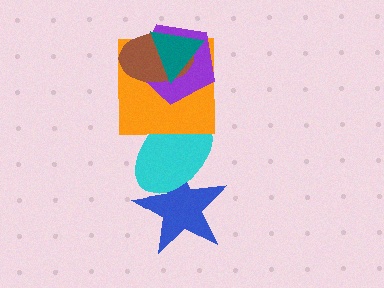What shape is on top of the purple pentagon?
The brown ellipse is on top of the purple pentagon.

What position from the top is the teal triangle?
The teal triangle is 1st from the top.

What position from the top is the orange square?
The orange square is 4th from the top.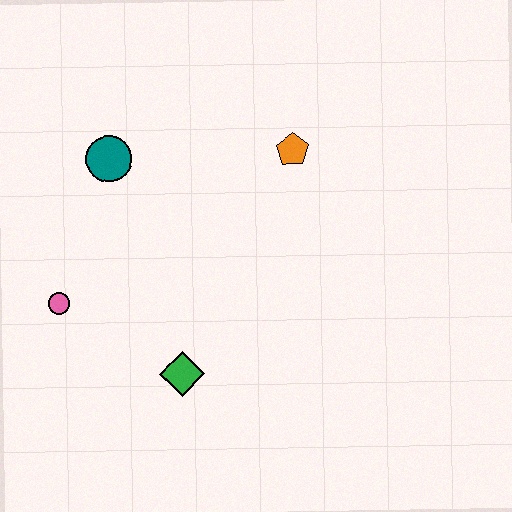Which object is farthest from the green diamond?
The orange pentagon is farthest from the green diamond.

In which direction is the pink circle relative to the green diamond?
The pink circle is to the left of the green diamond.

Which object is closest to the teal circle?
The pink circle is closest to the teal circle.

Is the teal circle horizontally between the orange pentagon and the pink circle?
Yes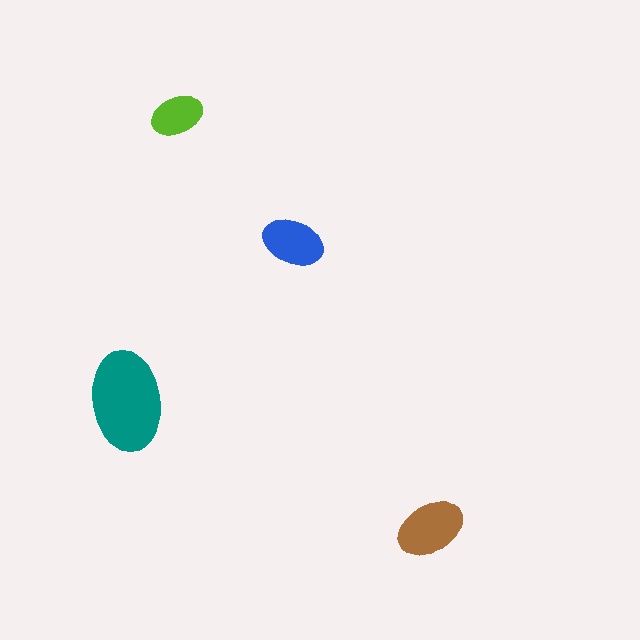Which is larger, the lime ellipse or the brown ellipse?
The brown one.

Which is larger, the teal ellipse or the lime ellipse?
The teal one.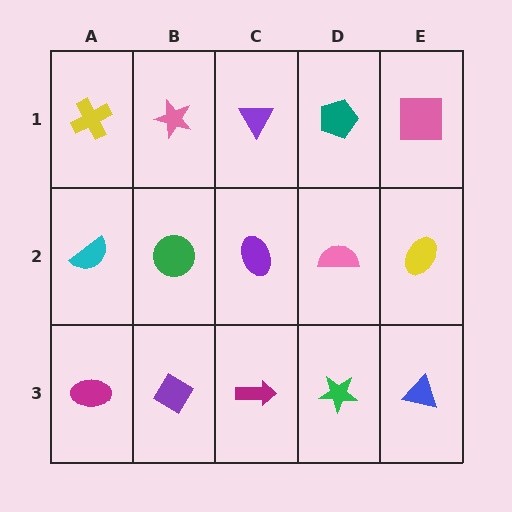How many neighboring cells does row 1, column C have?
3.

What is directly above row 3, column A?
A cyan semicircle.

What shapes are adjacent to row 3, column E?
A yellow ellipse (row 2, column E), a green star (row 3, column D).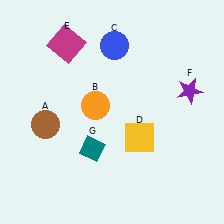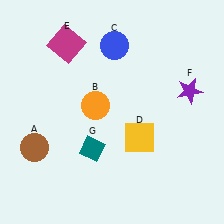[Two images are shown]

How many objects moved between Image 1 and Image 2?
1 object moved between the two images.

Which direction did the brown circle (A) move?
The brown circle (A) moved down.